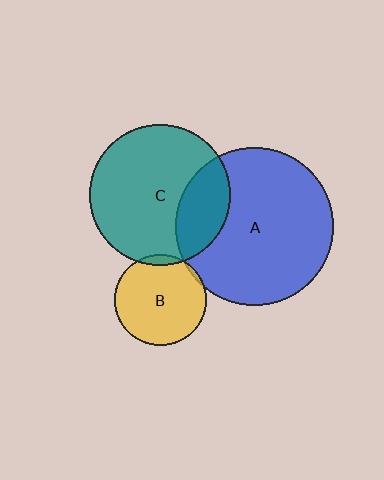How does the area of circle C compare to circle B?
Approximately 2.4 times.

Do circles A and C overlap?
Yes.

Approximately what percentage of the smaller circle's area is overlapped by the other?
Approximately 25%.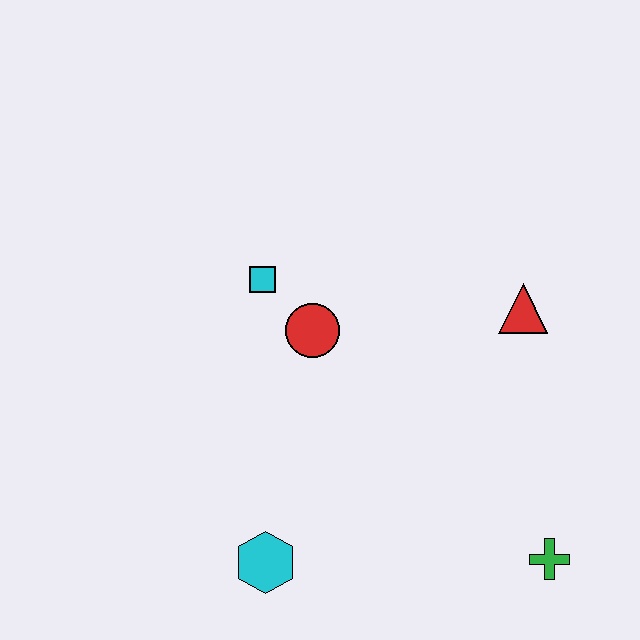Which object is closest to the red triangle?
The red circle is closest to the red triangle.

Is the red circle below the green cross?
No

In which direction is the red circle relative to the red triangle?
The red circle is to the left of the red triangle.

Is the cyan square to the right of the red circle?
No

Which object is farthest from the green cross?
The cyan square is farthest from the green cross.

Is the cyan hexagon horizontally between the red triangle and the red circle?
No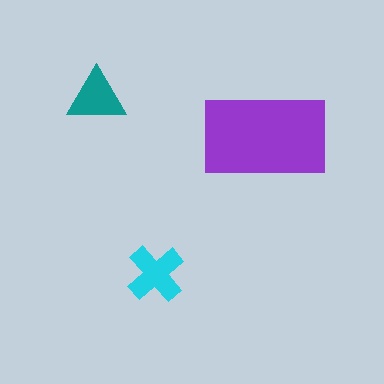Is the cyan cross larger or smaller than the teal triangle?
Larger.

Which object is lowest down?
The cyan cross is bottommost.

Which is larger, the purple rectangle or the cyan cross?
The purple rectangle.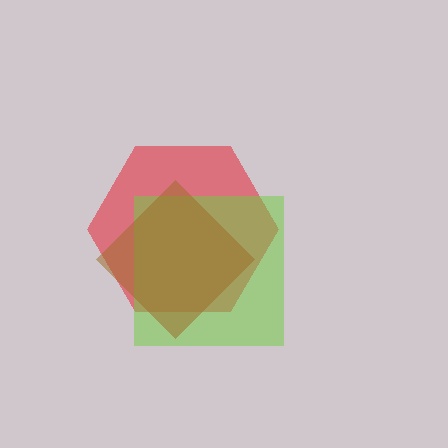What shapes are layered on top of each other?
The layered shapes are: a red hexagon, a lime square, a brown diamond.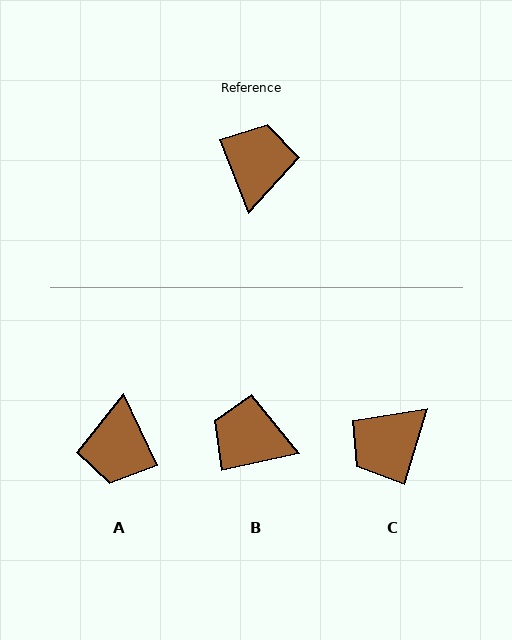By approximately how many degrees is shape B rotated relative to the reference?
Approximately 81 degrees counter-clockwise.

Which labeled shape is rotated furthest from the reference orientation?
A, about 177 degrees away.